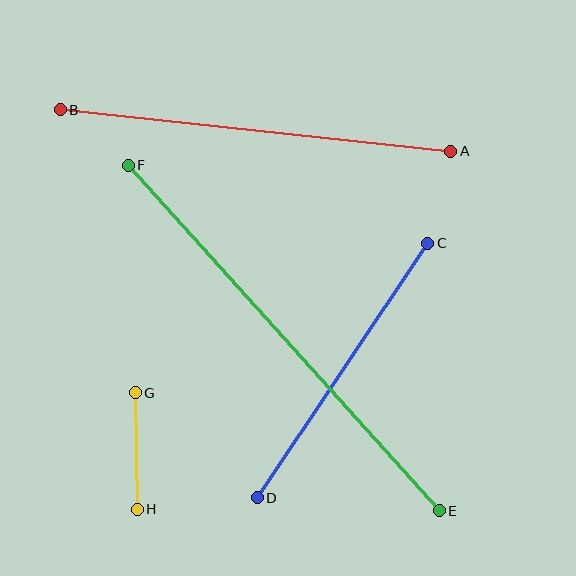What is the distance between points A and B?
The distance is approximately 393 pixels.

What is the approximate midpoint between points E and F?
The midpoint is at approximately (284, 338) pixels.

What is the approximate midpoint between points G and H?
The midpoint is at approximately (136, 451) pixels.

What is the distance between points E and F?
The distance is approximately 465 pixels.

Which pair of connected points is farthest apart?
Points E and F are farthest apart.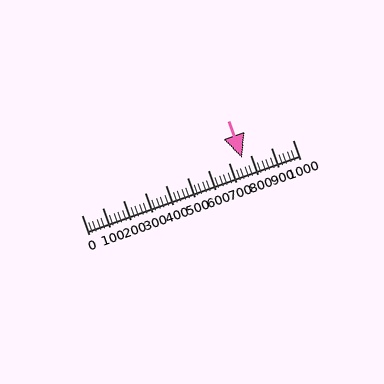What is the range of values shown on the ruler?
The ruler shows values from 0 to 1000.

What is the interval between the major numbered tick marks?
The major tick marks are spaced 100 units apart.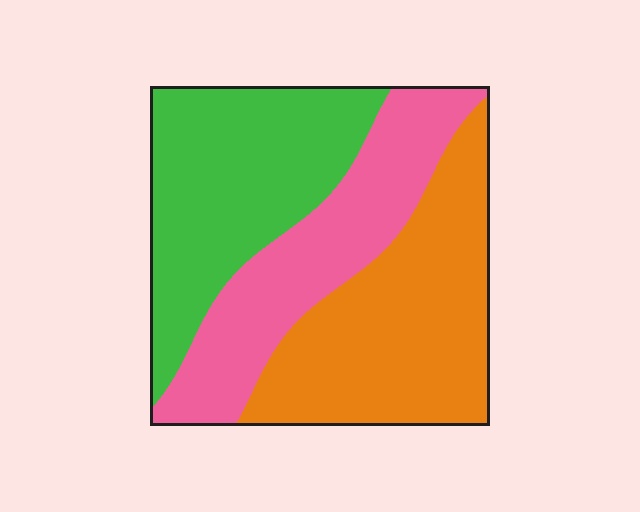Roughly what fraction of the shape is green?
Green covers 34% of the shape.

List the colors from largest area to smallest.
From largest to smallest: orange, green, pink.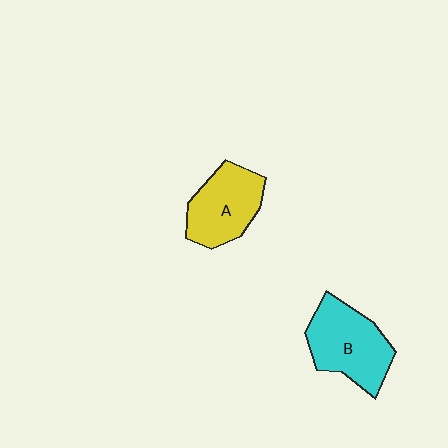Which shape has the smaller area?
Shape A (yellow).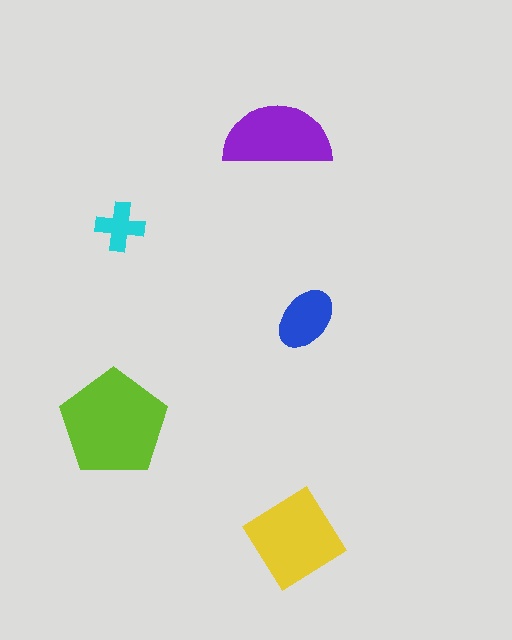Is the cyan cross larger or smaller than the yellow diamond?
Smaller.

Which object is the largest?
The lime pentagon.